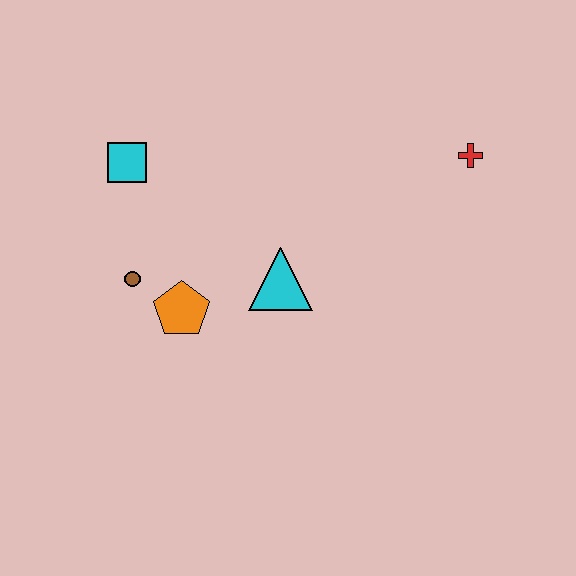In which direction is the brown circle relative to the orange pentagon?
The brown circle is to the left of the orange pentagon.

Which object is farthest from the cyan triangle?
The red cross is farthest from the cyan triangle.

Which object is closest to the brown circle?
The orange pentagon is closest to the brown circle.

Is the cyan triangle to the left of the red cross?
Yes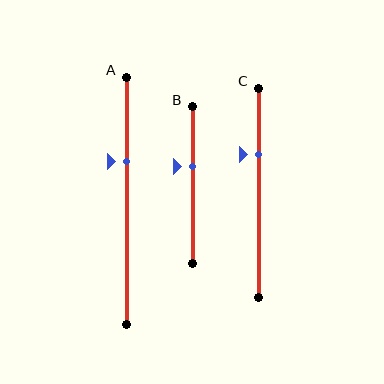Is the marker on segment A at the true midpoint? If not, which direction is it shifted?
No, the marker on segment A is shifted upward by about 16% of the segment length.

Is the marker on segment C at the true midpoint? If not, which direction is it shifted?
No, the marker on segment C is shifted upward by about 19% of the segment length.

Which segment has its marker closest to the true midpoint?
Segment B has its marker closest to the true midpoint.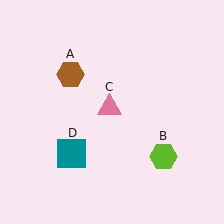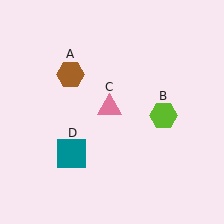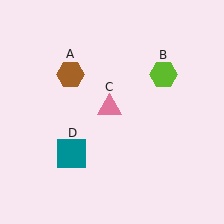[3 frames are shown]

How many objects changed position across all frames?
1 object changed position: lime hexagon (object B).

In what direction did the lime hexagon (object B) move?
The lime hexagon (object B) moved up.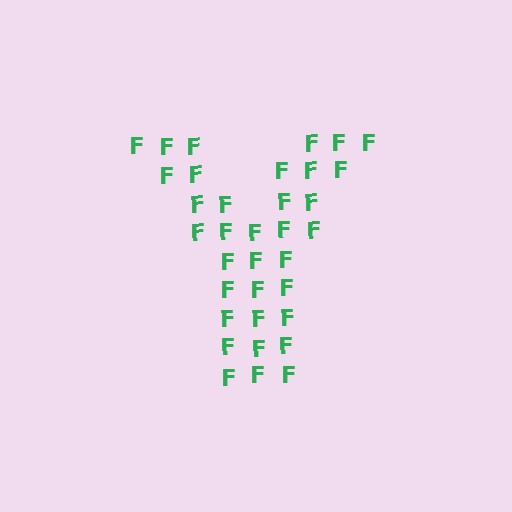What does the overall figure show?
The overall figure shows the letter Y.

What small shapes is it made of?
It is made of small letter F's.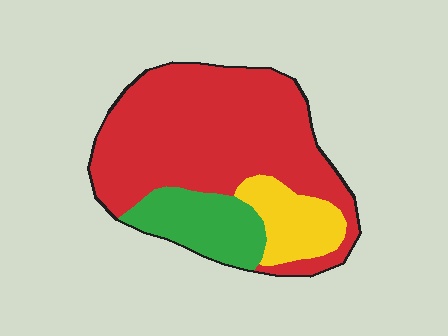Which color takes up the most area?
Red, at roughly 70%.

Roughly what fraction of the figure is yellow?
Yellow covers about 15% of the figure.